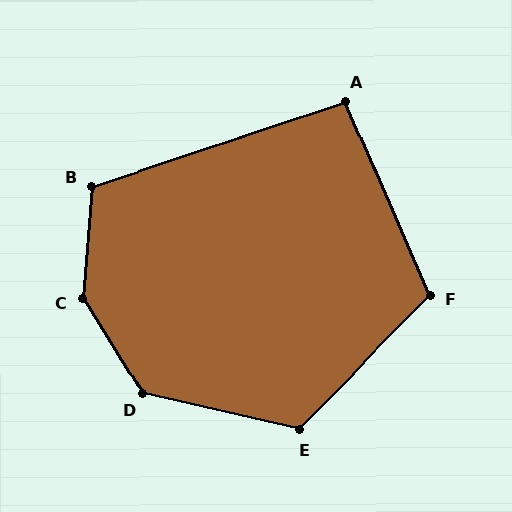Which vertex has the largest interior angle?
C, at approximately 143 degrees.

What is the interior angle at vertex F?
Approximately 112 degrees (obtuse).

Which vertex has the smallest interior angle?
A, at approximately 95 degrees.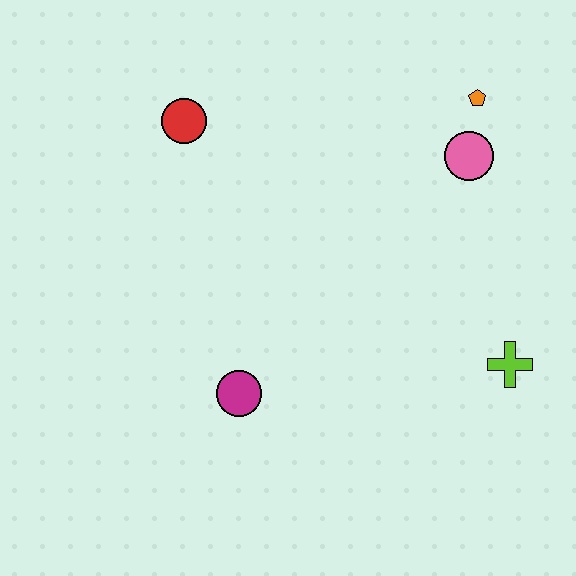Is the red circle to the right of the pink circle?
No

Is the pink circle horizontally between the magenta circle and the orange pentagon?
Yes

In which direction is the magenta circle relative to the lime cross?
The magenta circle is to the left of the lime cross.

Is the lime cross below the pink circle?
Yes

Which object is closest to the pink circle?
The orange pentagon is closest to the pink circle.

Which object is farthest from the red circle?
The lime cross is farthest from the red circle.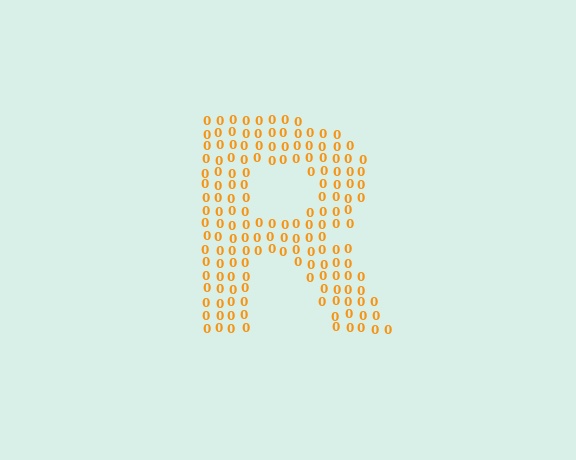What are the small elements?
The small elements are digit 0's.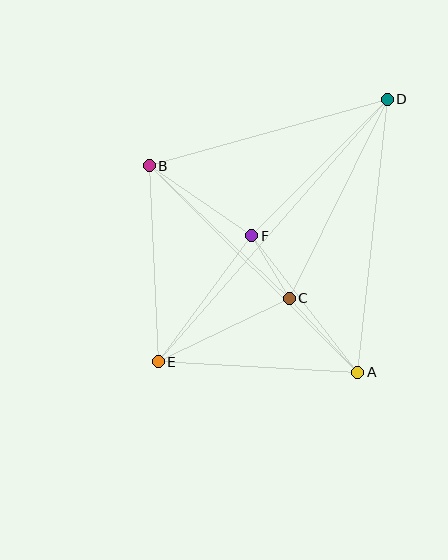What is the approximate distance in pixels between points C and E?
The distance between C and E is approximately 146 pixels.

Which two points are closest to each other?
Points C and F are closest to each other.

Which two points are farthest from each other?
Points D and E are farthest from each other.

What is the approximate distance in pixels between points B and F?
The distance between B and F is approximately 124 pixels.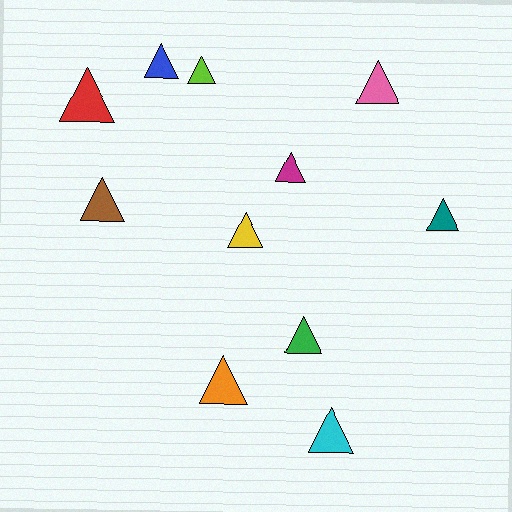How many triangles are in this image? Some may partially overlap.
There are 11 triangles.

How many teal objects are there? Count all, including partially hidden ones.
There is 1 teal object.